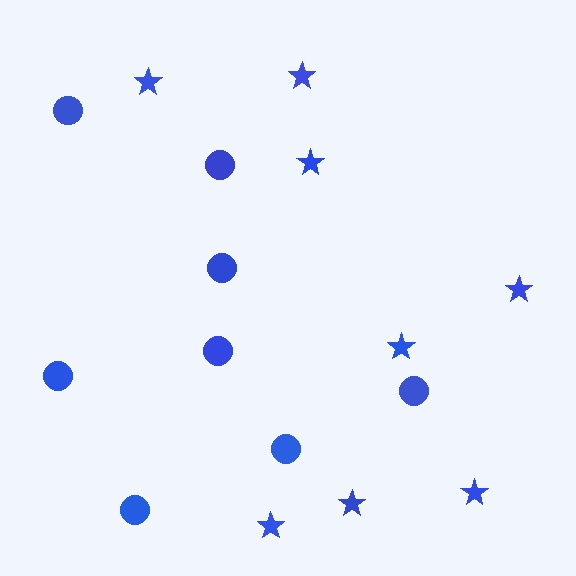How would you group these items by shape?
There are 2 groups: one group of circles (8) and one group of stars (8).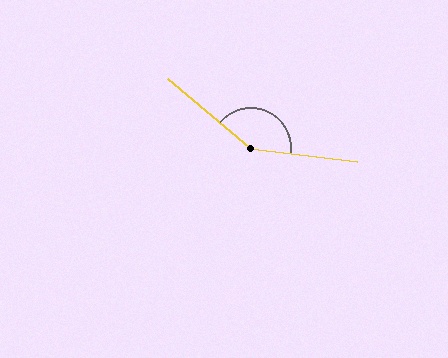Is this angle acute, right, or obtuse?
It is obtuse.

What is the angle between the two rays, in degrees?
Approximately 146 degrees.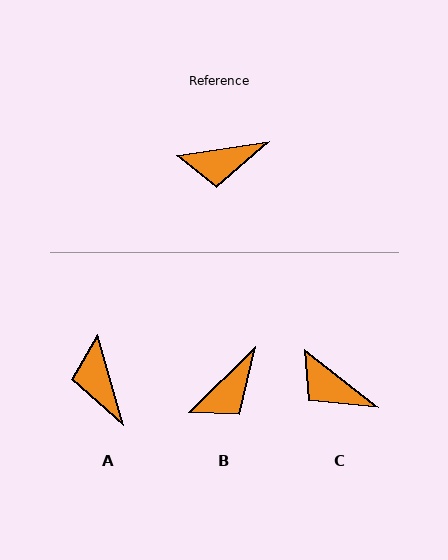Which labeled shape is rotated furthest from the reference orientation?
A, about 82 degrees away.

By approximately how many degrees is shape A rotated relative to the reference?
Approximately 82 degrees clockwise.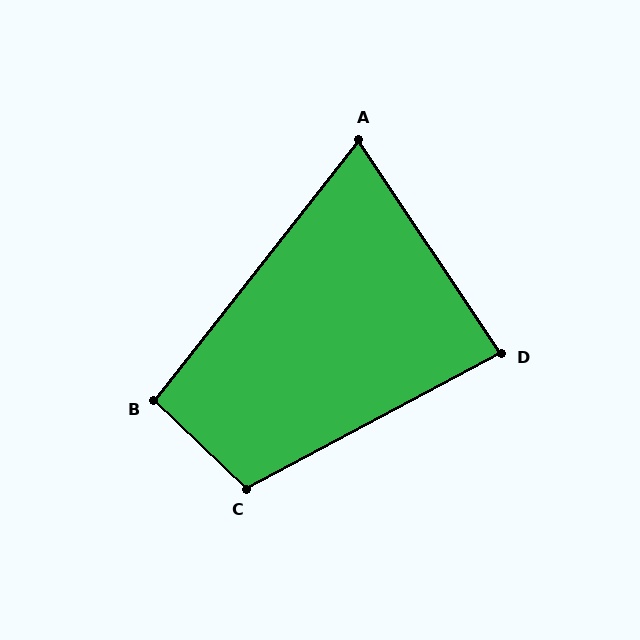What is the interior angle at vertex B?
Approximately 96 degrees (obtuse).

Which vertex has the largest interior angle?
C, at approximately 108 degrees.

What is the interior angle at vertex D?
Approximately 84 degrees (acute).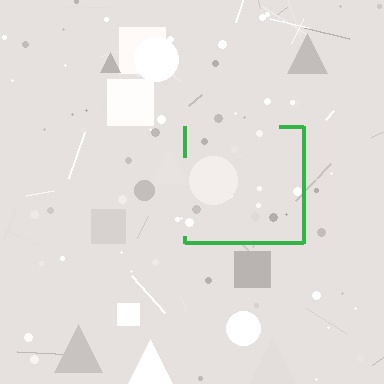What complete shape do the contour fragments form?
The contour fragments form a square.